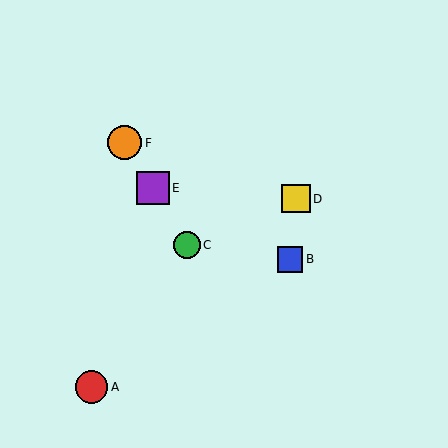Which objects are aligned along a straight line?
Objects C, E, F are aligned along a straight line.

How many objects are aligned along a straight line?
3 objects (C, E, F) are aligned along a straight line.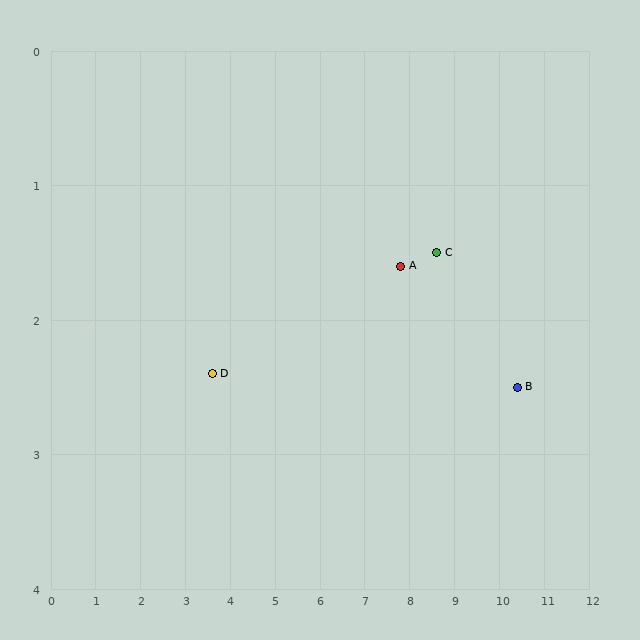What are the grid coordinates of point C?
Point C is at approximately (8.6, 1.5).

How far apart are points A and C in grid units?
Points A and C are about 0.8 grid units apart.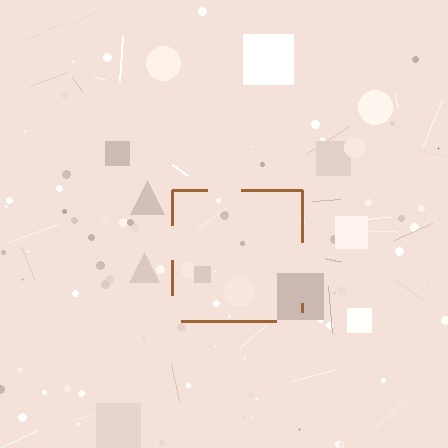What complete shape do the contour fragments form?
The contour fragments form a square.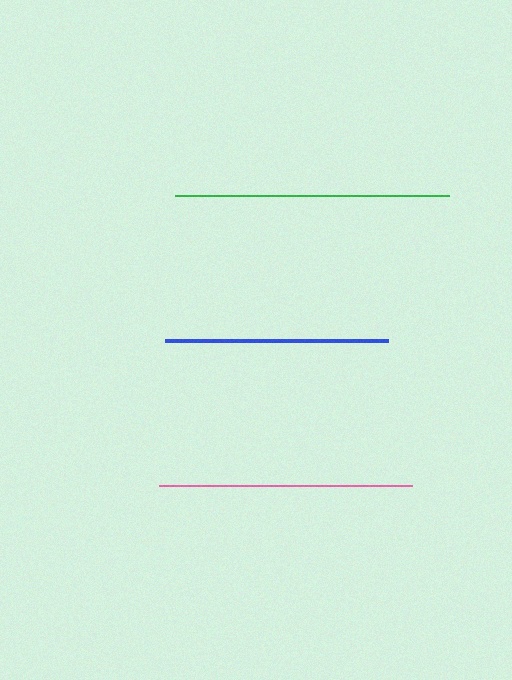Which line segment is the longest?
The green line is the longest at approximately 273 pixels.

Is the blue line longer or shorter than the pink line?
The pink line is longer than the blue line.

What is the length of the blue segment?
The blue segment is approximately 223 pixels long.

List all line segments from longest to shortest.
From longest to shortest: green, pink, blue.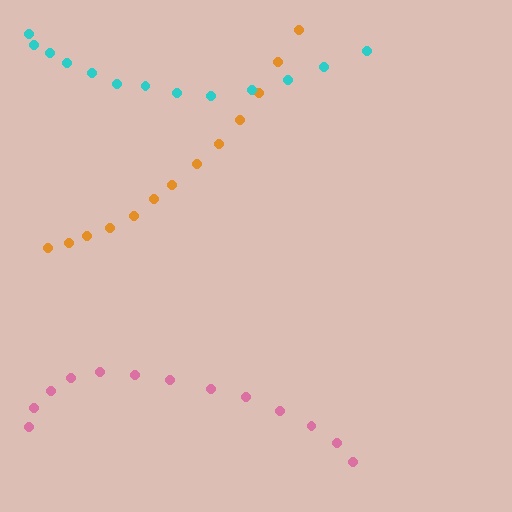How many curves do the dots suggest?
There are 3 distinct paths.